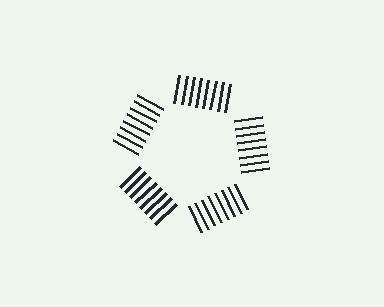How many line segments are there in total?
40 — 8 along each of the 5 edges.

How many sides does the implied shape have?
5 sides — the line-ends trace a pentagon.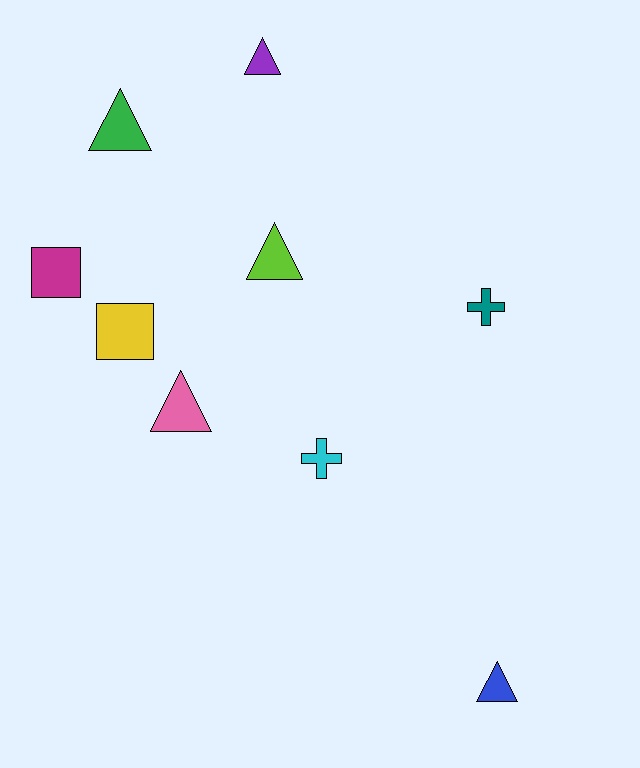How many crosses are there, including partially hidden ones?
There are 2 crosses.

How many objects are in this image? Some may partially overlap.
There are 9 objects.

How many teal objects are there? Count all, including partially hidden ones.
There is 1 teal object.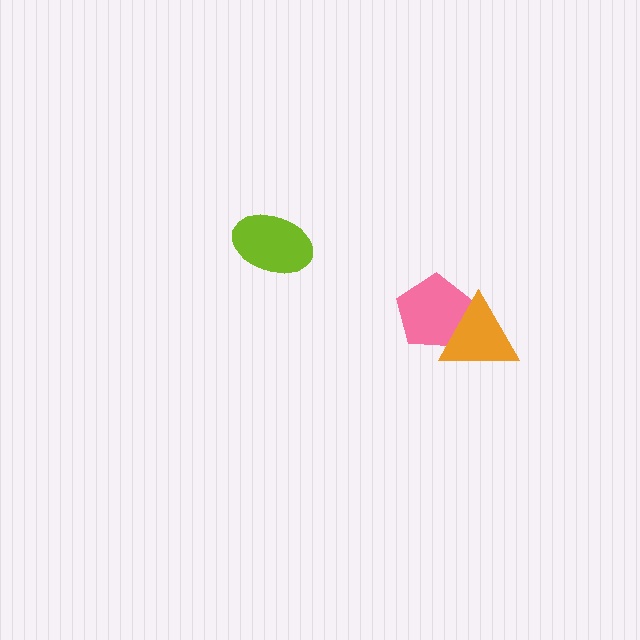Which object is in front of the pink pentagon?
The orange triangle is in front of the pink pentagon.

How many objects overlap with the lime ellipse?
0 objects overlap with the lime ellipse.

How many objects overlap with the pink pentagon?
1 object overlaps with the pink pentagon.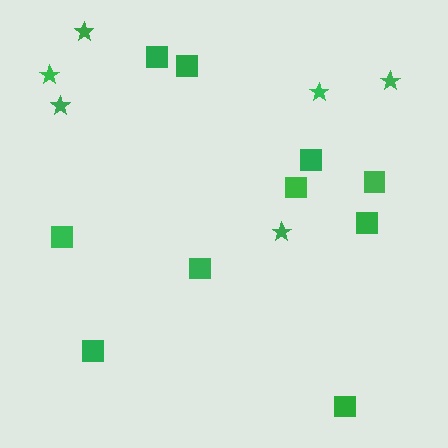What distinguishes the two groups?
There are 2 groups: one group of stars (6) and one group of squares (10).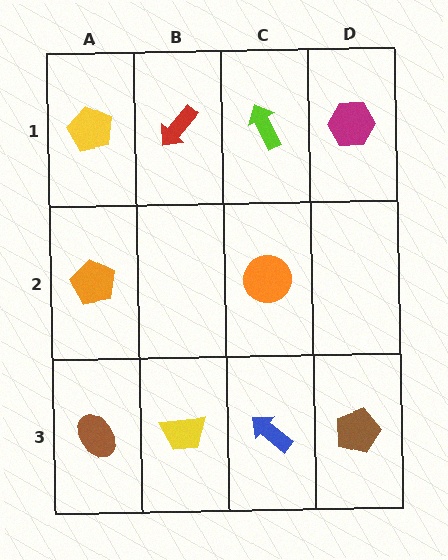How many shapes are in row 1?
4 shapes.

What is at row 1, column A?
A yellow pentagon.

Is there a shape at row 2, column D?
No, that cell is empty.